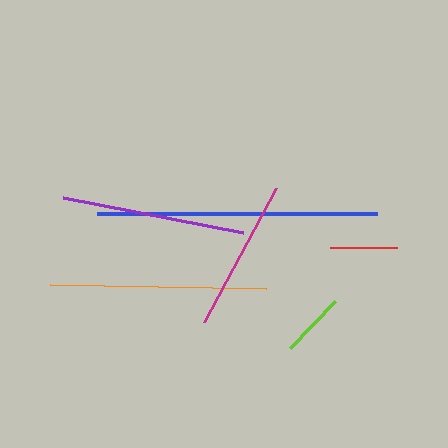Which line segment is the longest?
The blue line is the longest at approximately 280 pixels.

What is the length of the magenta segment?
The magenta segment is approximately 152 pixels long.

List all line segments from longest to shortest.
From longest to shortest: blue, orange, purple, magenta, red, lime.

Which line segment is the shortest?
The lime line is the shortest at approximately 65 pixels.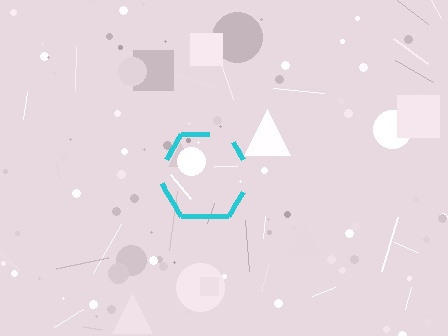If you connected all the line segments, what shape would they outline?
They would outline a hexagon.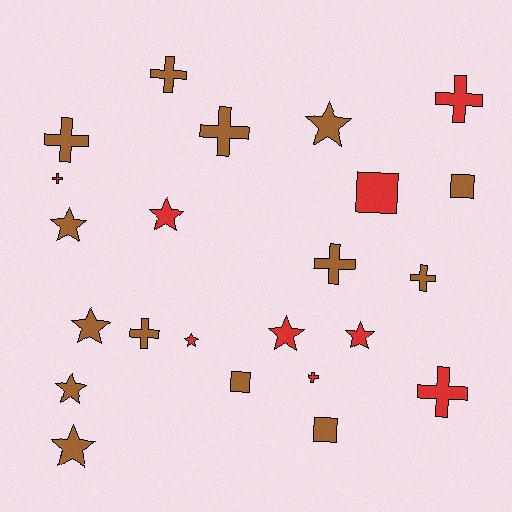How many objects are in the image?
There are 23 objects.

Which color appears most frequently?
Brown, with 14 objects.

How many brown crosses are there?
There are 6 brown crosses.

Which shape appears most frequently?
Cross, with 10 objects.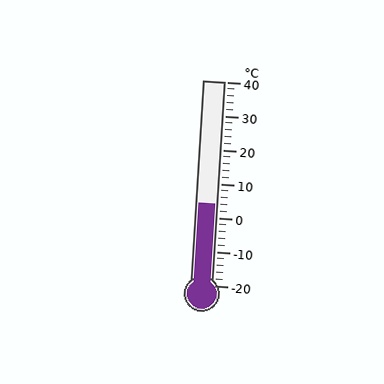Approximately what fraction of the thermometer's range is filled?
The thermometer is filled to approximately 40% of its range.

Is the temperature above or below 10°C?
The temperature is below 10°C.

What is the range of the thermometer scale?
The thermometer scale ranges from -20°C to 40°C.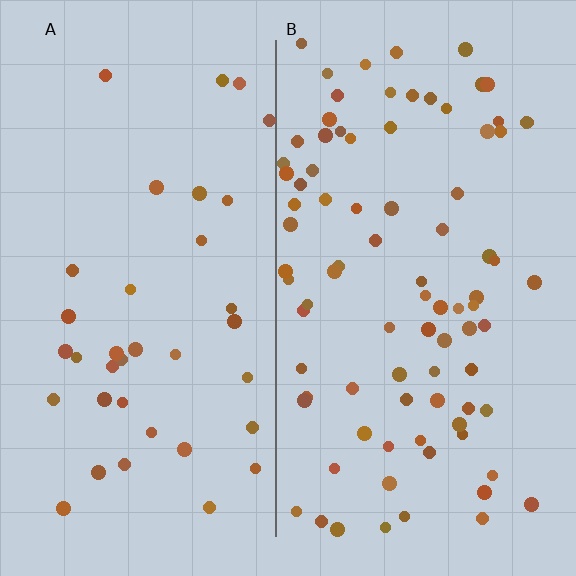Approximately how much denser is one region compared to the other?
Approximately 2.3× — region B over region A.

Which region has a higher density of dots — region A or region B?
B (the right).